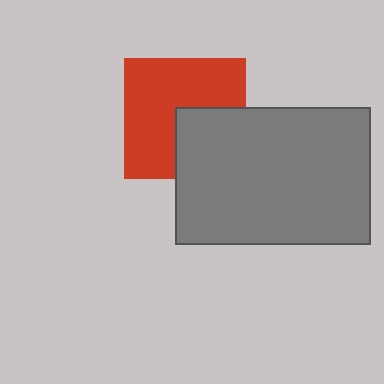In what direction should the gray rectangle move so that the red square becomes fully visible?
The gray rectangle should move toward the lower-right. That is the shortest direction to clear the overlap and leave the red square fully visible.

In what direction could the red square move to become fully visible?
The red square could move toward the upper-left. That would shift it out from behind the gray rectangle entirely.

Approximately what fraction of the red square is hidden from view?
Roughly 34% of the red square is hidden behind the gray rectangle.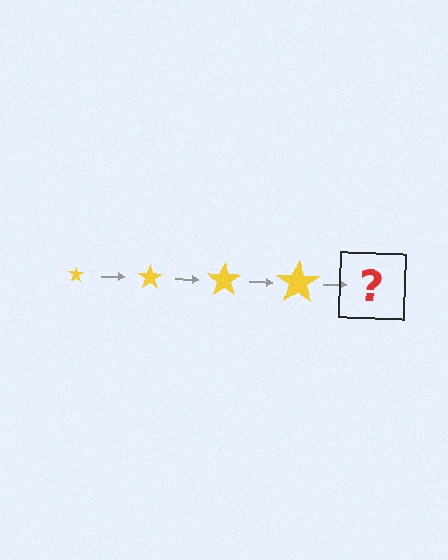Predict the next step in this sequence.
The next step is a yellow star, larger than the previous one.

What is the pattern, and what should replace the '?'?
The pattern is that the star gets progressively larger each step. The '?' should be a yellow star, larger than the previous one.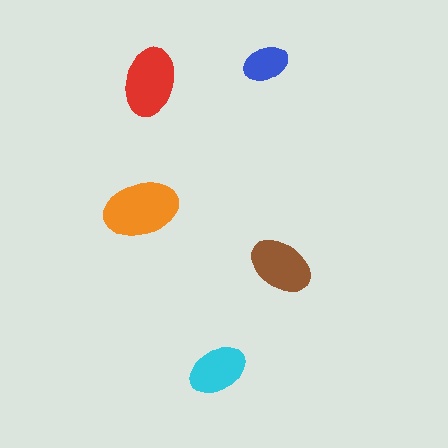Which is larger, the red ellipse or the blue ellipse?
The red one.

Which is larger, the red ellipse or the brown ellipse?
The red one.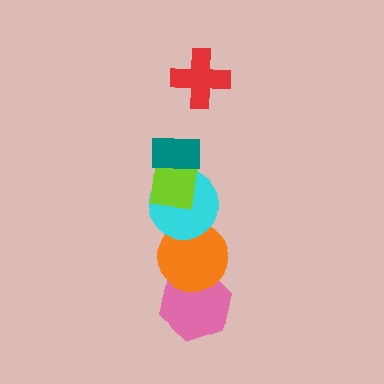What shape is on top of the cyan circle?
The lime square is on top of the cyan circle.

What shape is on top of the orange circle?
The cyan circle is on top of the orange circle.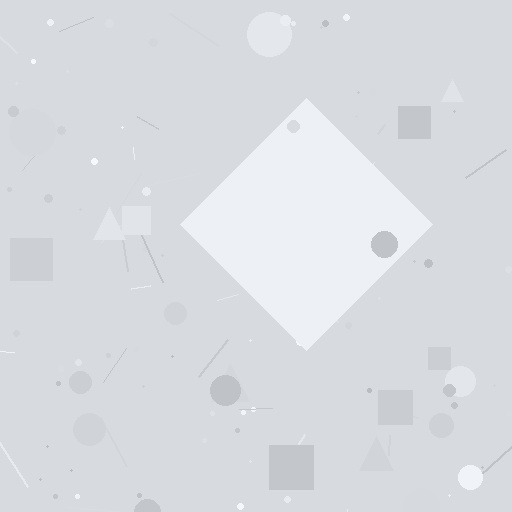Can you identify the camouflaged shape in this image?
The camouflaged shape is a diamond.